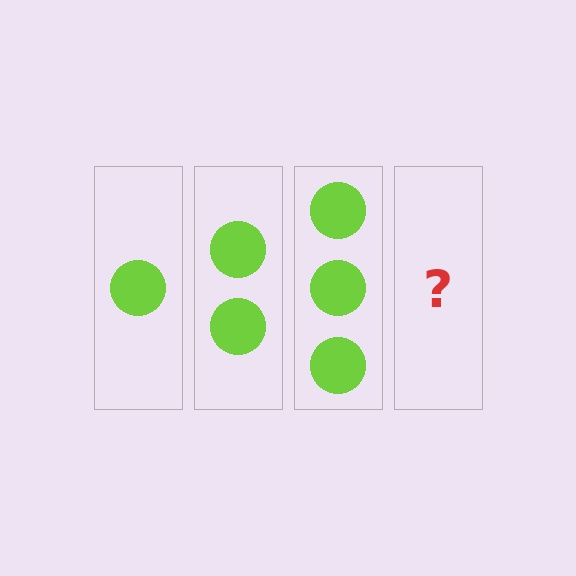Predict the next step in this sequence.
The next step is 4 circles.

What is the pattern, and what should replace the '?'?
The pattern is that each step adds one more circle. The '?' should be 4 circles.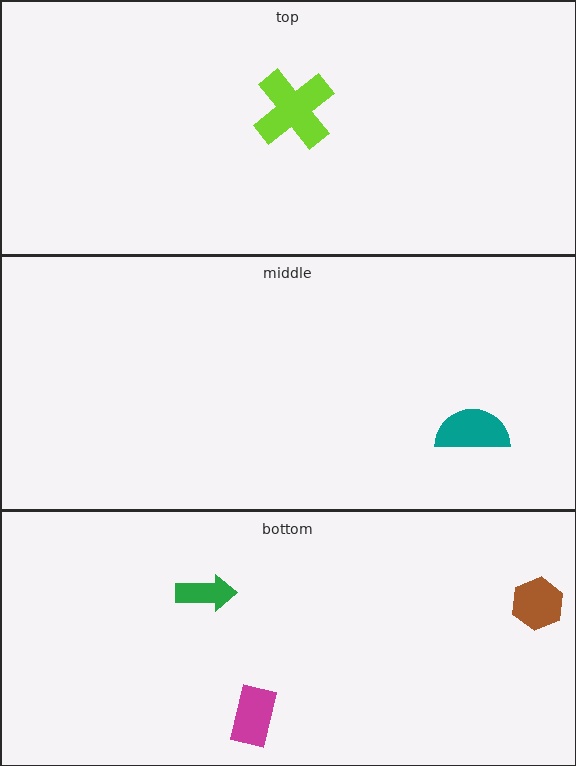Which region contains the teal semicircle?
The middle region.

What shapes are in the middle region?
The teal semicircle.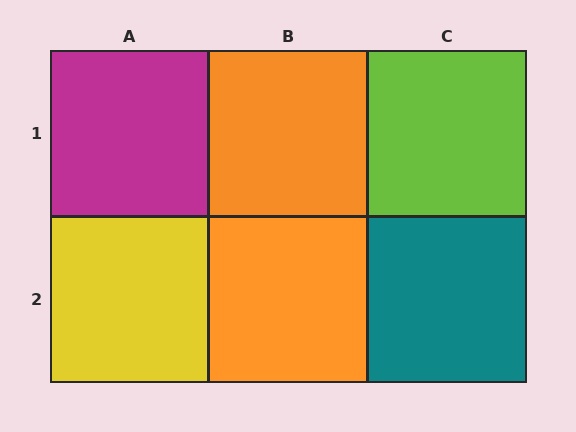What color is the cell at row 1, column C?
Lime.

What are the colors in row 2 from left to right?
Yellow, orange, teal.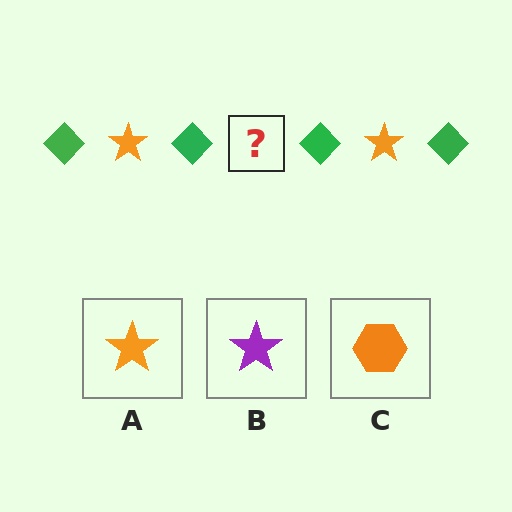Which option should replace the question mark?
Option A.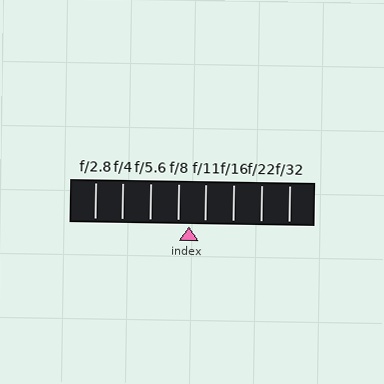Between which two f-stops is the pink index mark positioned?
The index mark is between f/8 and f/11.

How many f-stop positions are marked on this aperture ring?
There are 8 f-stop positions marked.